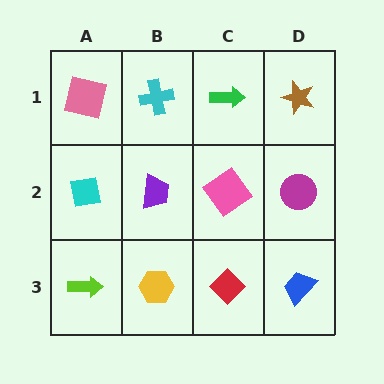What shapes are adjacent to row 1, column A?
A cyan square (row 2, column A), a cyan cross (row 1, column B).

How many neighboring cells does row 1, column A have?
2.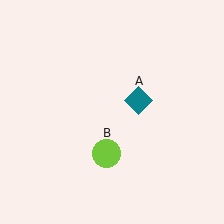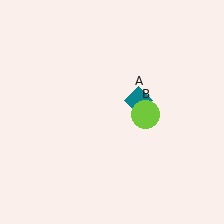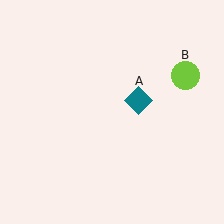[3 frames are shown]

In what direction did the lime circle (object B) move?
The lime circle (object B) moved up and to the right.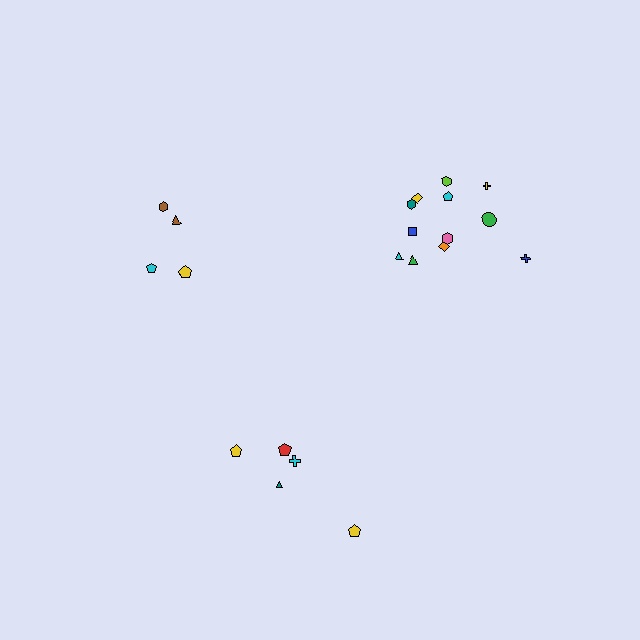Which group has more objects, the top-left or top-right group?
The top-right group.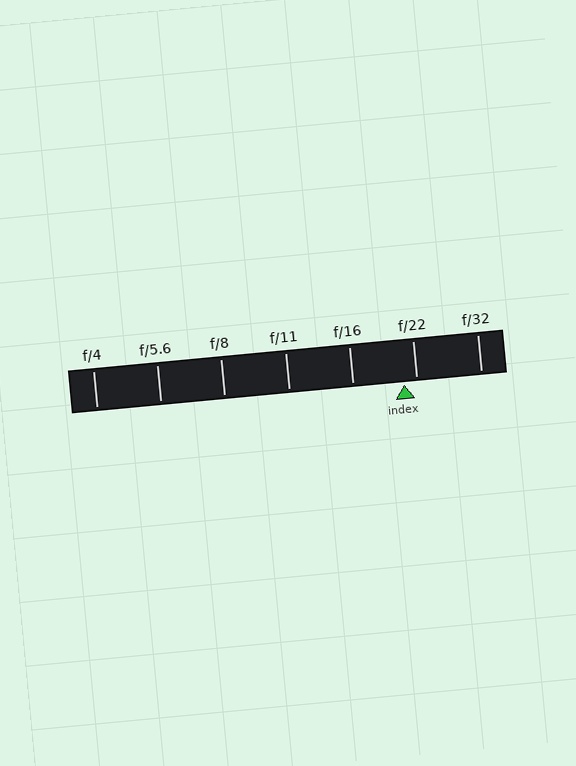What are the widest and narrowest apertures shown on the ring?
The widest aperture shown is f/4 and the narrowest is f/32.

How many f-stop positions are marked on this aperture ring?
There are 7 f-stop positions marked.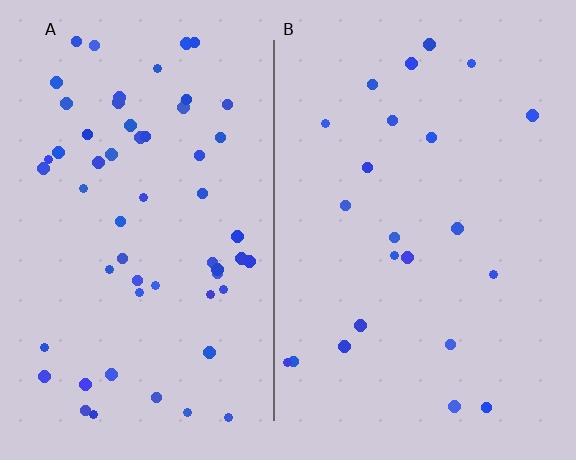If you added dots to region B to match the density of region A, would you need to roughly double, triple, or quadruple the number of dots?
Approximately triple.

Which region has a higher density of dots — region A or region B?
A (the left).